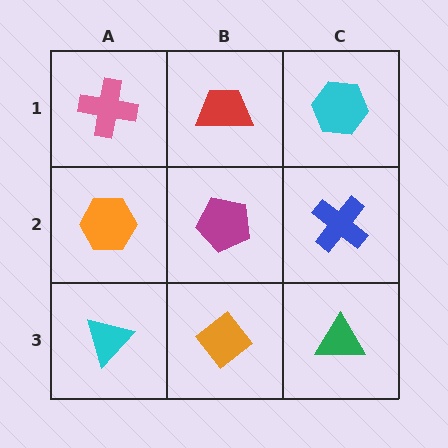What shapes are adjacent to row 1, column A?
An orange hexagon (row 2, column A), a red trapezoid (row 1, column B).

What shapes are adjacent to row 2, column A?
A pink cross (row 1, column A), a cyan triangle (row 3, column A), a magenta pentagon (row 2, column B).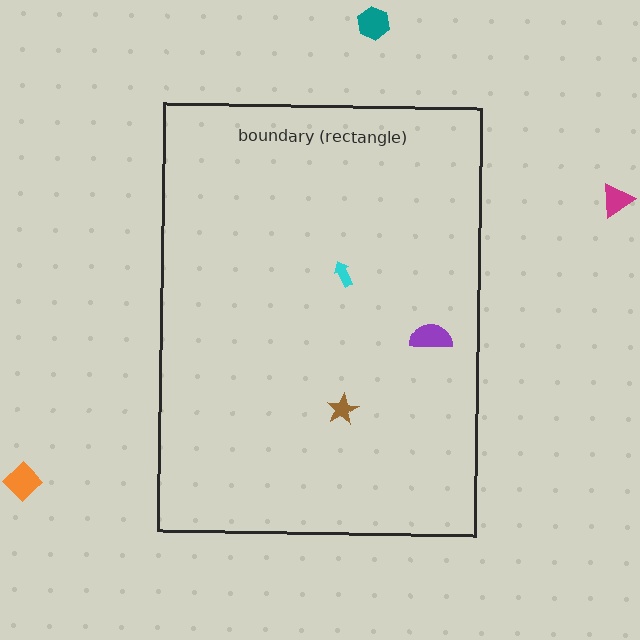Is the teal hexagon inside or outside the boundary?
Outside.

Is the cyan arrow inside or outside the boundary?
Inside.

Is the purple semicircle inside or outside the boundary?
Inside.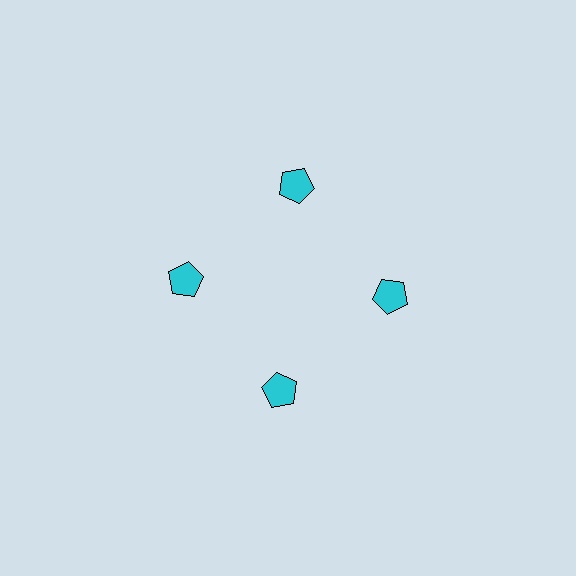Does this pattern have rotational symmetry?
Yes, this pattern has 4-fold rotational symmetry. It looks the same after rotating 90 degrees around the center.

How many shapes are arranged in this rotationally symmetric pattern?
There are 4 shapes, arranged in 4 groups of 1.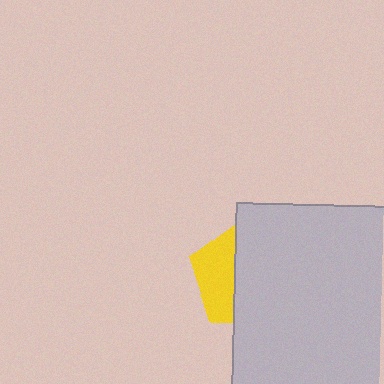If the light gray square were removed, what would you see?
You would see the complete yellow pentagon.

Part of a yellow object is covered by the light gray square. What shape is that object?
It is a pentagon.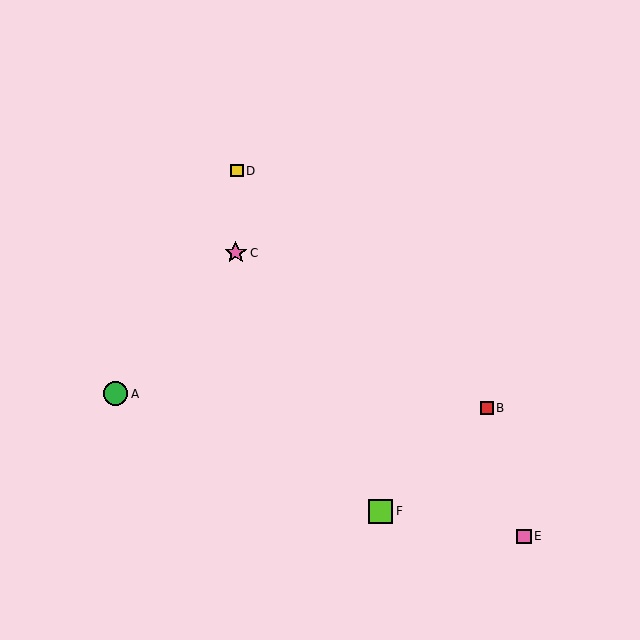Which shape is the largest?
The green circle (labeled A) is the largest.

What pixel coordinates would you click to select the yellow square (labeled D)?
Click at (237, 171) to select the yellow square D.